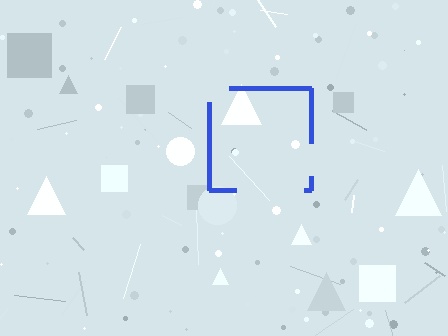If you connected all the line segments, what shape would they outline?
They would outline a square.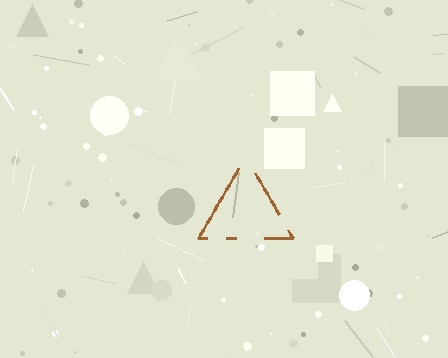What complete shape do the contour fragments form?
The contour fragments form a triangle.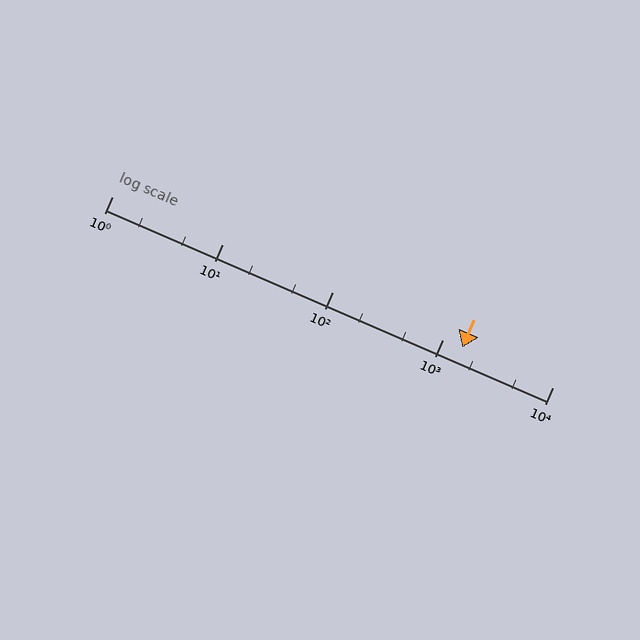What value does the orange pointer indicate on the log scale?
The pointer indicates approximately 1500.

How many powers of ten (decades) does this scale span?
The scale spans 4 decades, from 1 to 10000.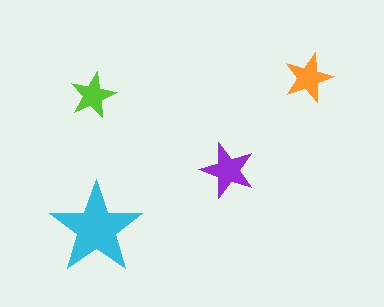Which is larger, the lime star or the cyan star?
The cyan one.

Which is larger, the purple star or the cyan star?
The cyan one.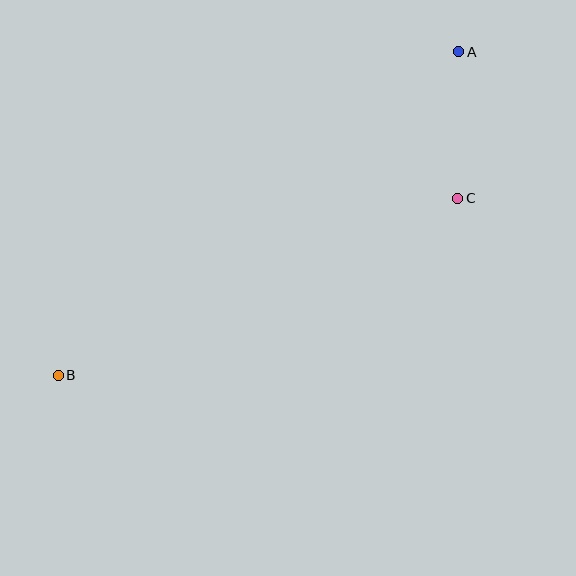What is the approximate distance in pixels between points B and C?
The distance between B and C is approximately 437 pixels.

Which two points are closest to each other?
Points A and C are closest to each other.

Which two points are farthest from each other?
Points A and B are farthest from each other.